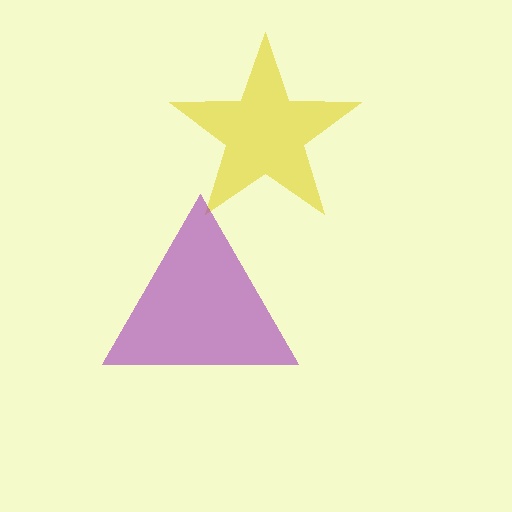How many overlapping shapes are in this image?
There are 2 overlapping shapes in the image.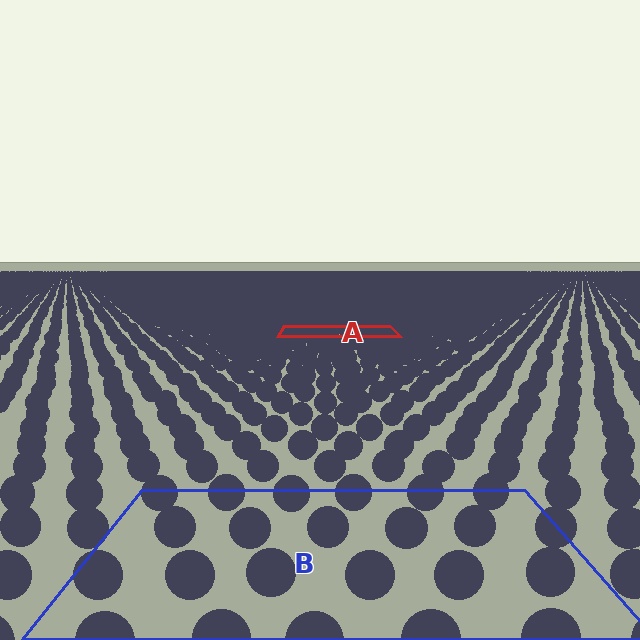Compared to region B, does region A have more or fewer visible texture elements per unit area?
Region A has more texture elements per unit area — they are packed more densely because it is farther away.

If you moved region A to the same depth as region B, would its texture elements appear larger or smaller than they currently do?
They would appear larger. At a closer depth, the same texture elements are projected at a bigger on-screen size.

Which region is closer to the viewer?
Region B is closer. The texture elements there are larger and more spread out.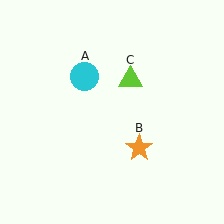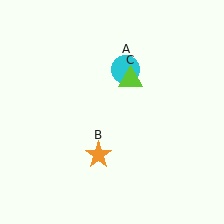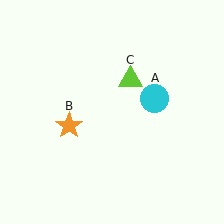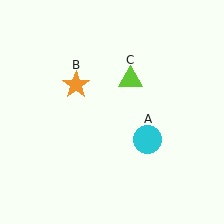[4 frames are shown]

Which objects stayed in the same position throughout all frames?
Lime triangle (object C) remained stationary.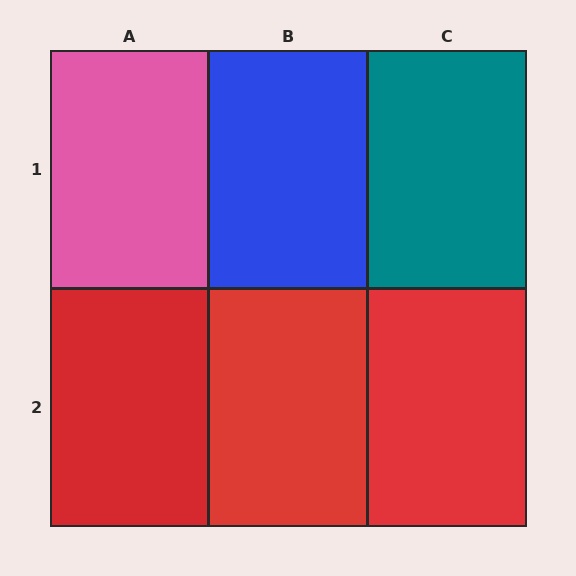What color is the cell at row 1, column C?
Teal.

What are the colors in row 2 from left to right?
Red, red, red.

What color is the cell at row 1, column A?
Pink.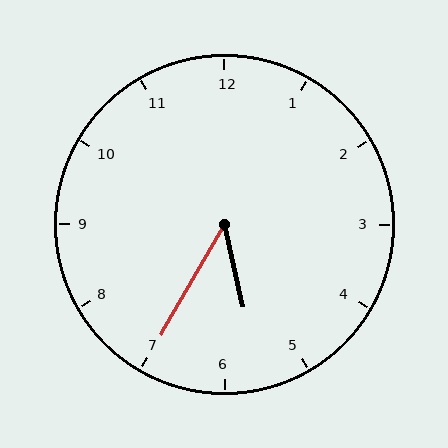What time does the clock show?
5:35.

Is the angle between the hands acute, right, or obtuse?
It is acute.